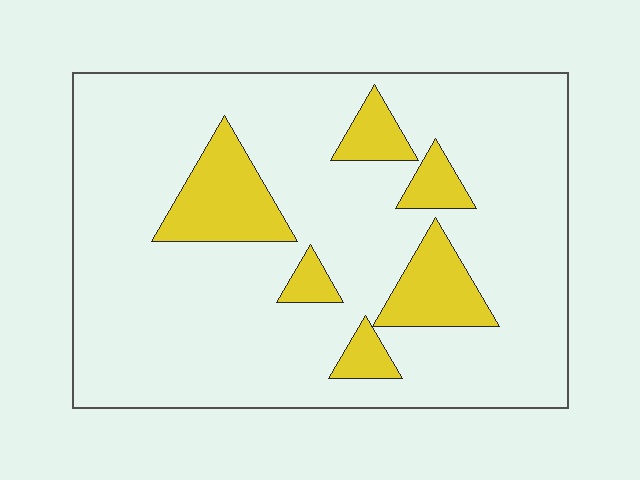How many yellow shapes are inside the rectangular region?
6.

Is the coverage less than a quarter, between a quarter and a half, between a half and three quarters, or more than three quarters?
Less than a quarter.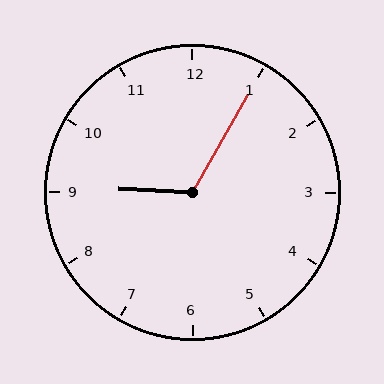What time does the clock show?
9:05.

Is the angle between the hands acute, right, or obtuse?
It is obtuse.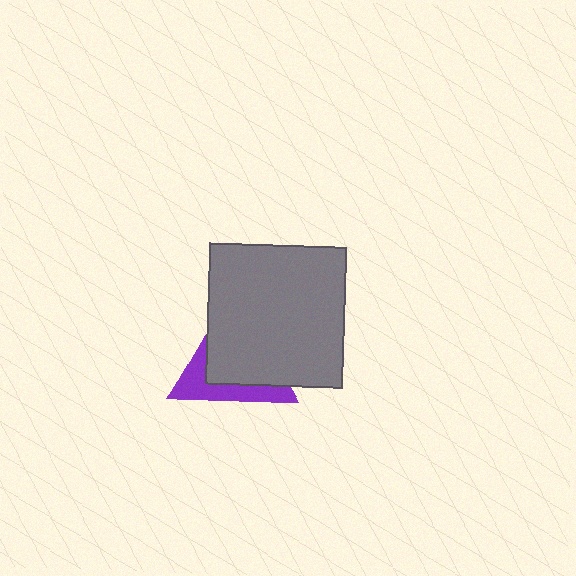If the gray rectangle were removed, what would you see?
You would see the complete purple triangle.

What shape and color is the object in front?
The object in front is a gray rectangle.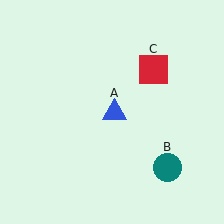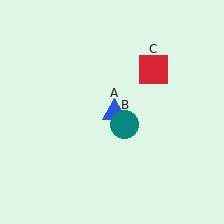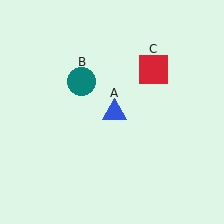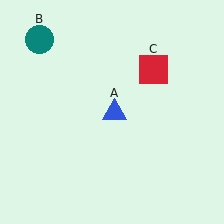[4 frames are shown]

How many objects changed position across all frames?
1 object changed position: teal circle (object B).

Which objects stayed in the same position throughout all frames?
Blue triangle (object A) and red square (object C) remained stationary.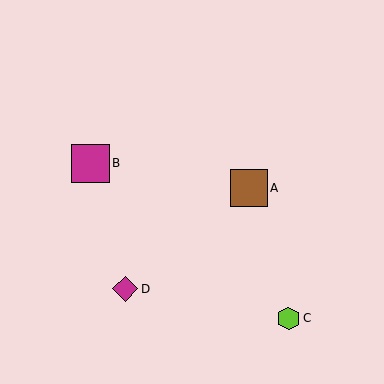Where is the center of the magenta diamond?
The center of the magenta diamond is at (125, 289).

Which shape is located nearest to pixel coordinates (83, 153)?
The magenta square (labeled B) at (90, 163) is nearest to that location.